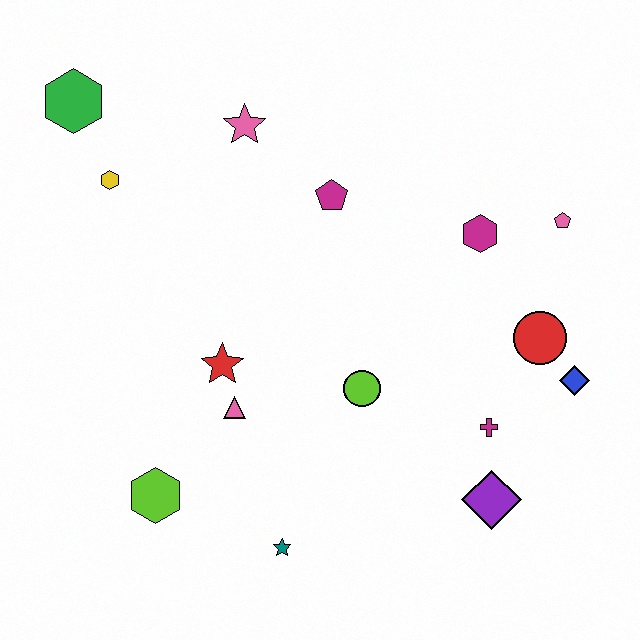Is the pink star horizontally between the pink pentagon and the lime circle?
No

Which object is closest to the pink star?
The magenta pentagon is closest to the pink star.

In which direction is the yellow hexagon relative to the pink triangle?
The yellow hexagon is above the pink triangle.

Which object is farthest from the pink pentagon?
The green hexagon is farthest from the pink pentagon.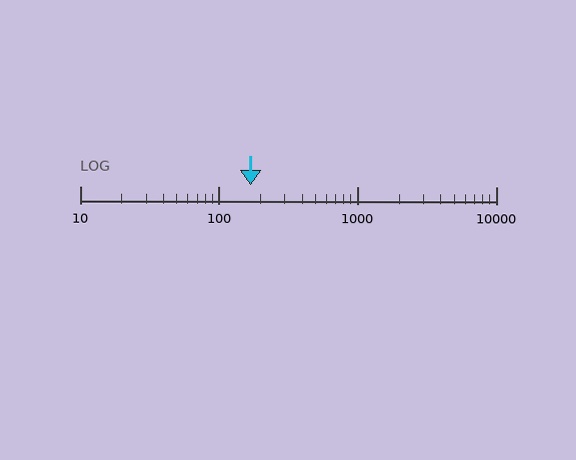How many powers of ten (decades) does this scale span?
The scale spans 3 decades, from 10 to 10000.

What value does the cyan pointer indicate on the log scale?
The pointer indicates approximately 170.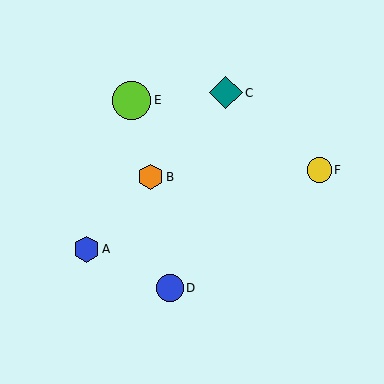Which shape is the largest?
The lime circle (labeled E) is the largest.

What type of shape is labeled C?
Shape C is a teal diamond.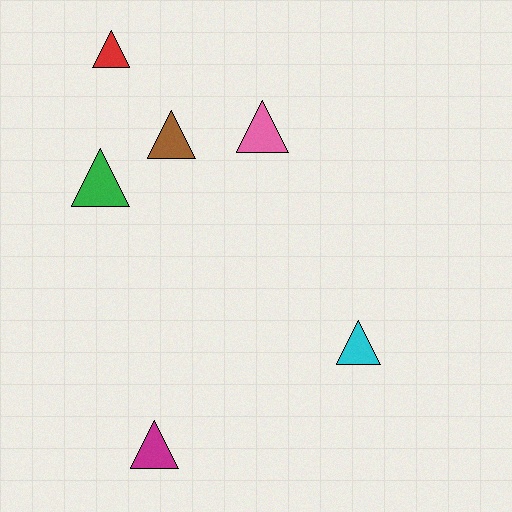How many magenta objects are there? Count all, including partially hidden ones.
There is 1 magenta object.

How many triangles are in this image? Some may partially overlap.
There are 6 triangles.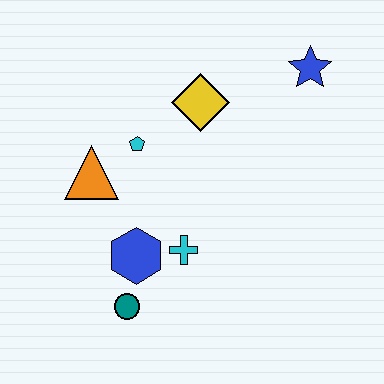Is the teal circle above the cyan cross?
No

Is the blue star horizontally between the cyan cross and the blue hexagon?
No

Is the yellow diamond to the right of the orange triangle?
Yes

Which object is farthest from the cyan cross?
The blue star is farthest from the cyan cross.